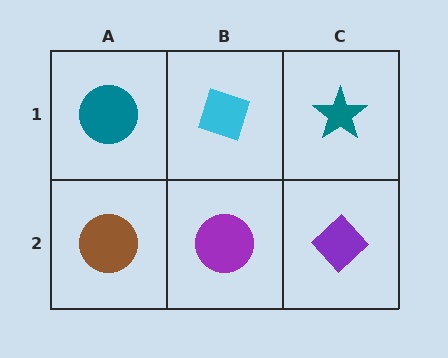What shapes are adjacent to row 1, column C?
A purple diamond (row 2, column C), a cyan diamond (row 1, column B).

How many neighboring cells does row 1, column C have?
2.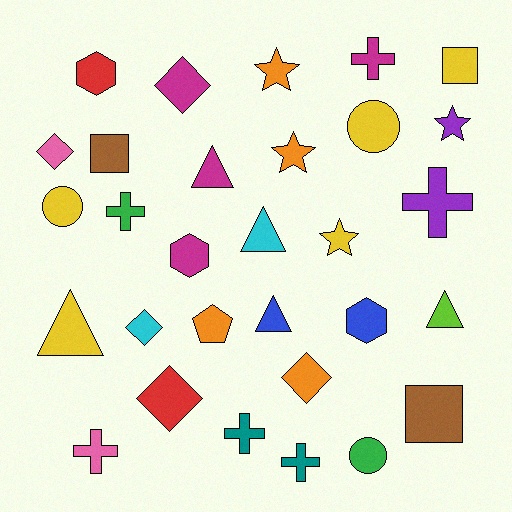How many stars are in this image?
There are 4 stars.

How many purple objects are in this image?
There are 2 purple objects.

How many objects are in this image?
There are 30 objects.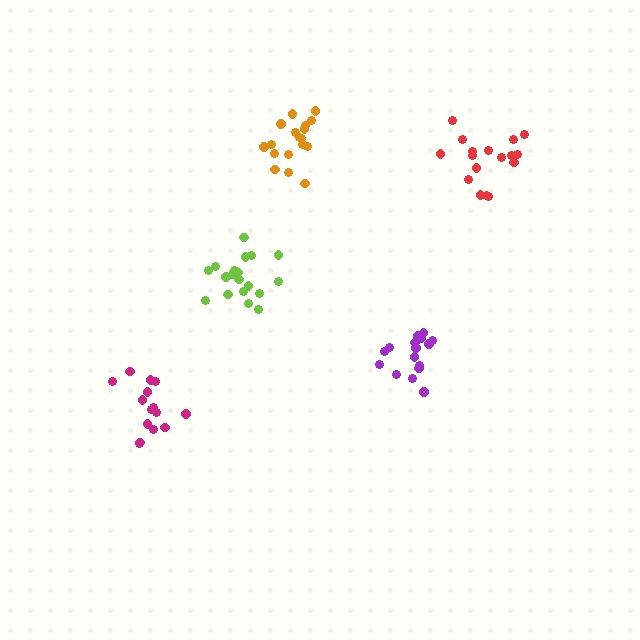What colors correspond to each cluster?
The clusters are colored: lime, magenta, red, orange, purple.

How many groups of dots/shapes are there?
There are 5 groups.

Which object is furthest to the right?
The red cluster is rightmost.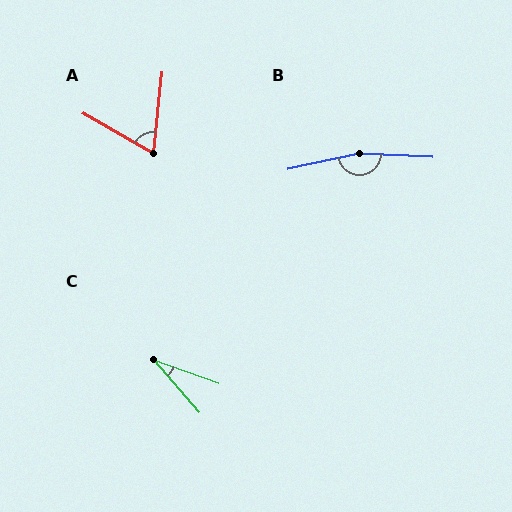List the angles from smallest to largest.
C (30°), A (66°), B (165°).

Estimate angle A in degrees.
Approximately 66 degrees.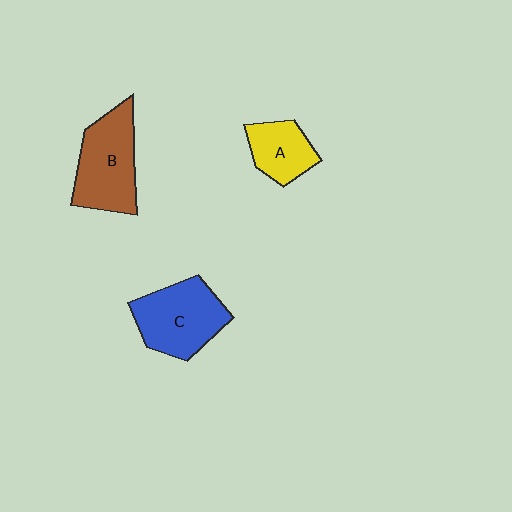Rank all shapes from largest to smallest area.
From largest to smallest: B (brown), C (blue), A (yellow).